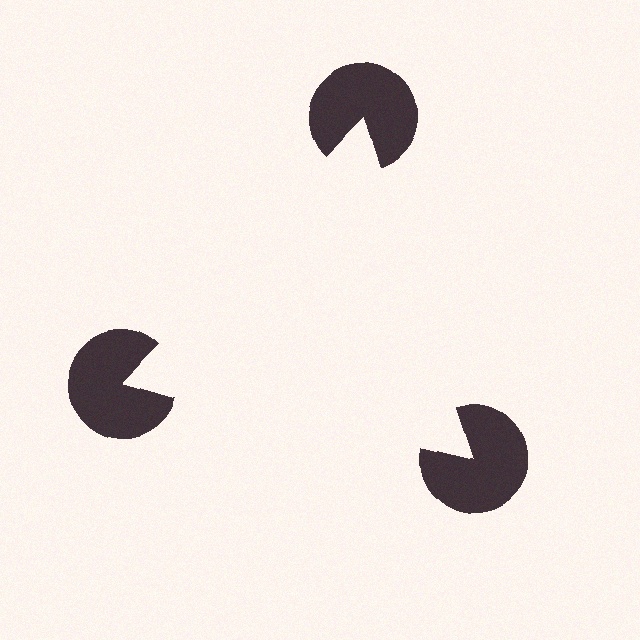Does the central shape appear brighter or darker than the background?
It typically appears slightly brighter than the background, even though no actual brightness change is drawn.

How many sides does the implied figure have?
3 sides.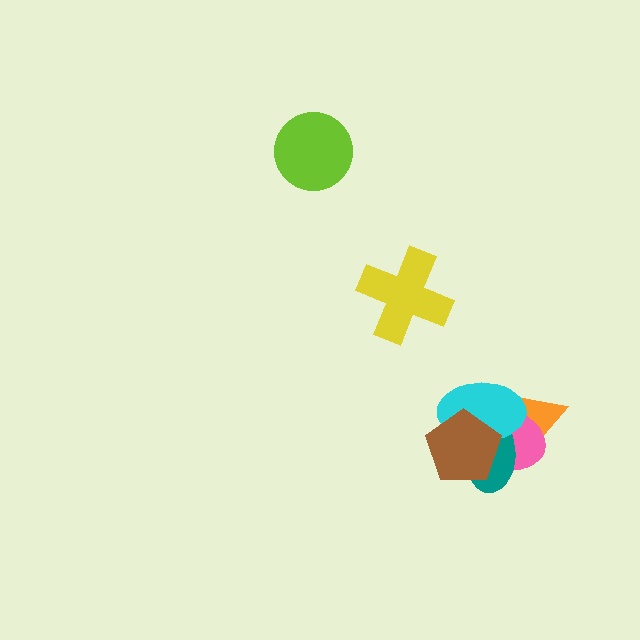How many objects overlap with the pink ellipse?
4 objects overlap with the pink ellipse.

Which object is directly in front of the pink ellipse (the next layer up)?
The teal ellipse is directly in front of the pink ellipse.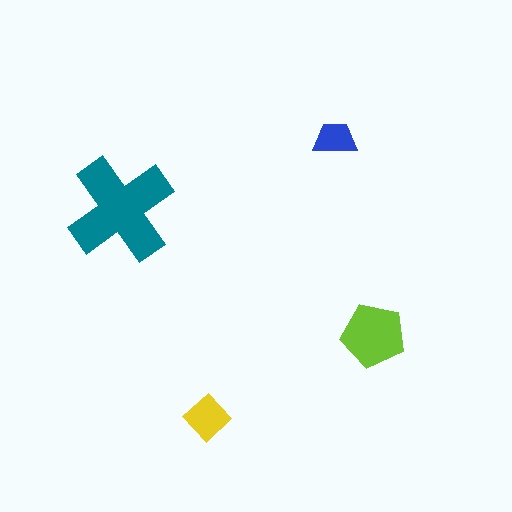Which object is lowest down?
The yellow diamond is bottommost.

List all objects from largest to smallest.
The teal cross, the lime pentagon, the yellow diamond, the blue trapezoid.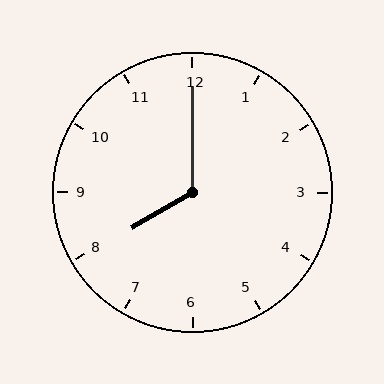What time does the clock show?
8:00.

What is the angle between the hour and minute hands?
Approximately 120 degrees.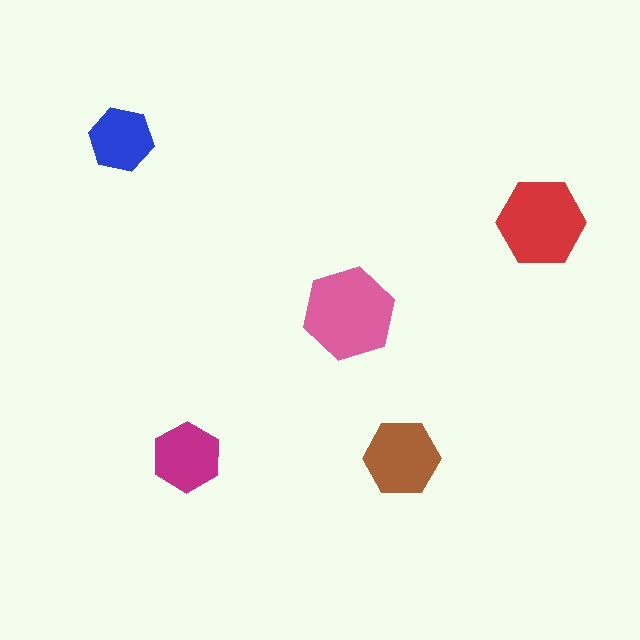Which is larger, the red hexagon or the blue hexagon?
The red one.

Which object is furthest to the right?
The red hexagon is rightmost.